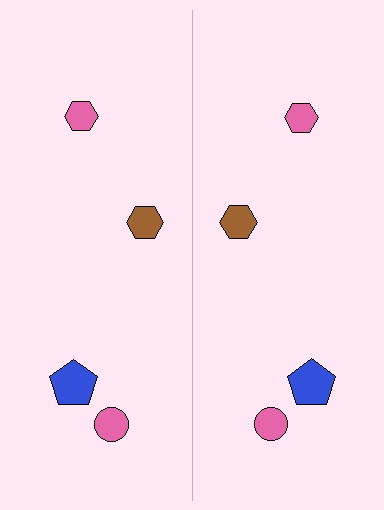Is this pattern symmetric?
Yes, this pattern has bilateral (reflection) symmetry.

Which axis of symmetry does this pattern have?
The pattern has a vertical axis of symmetry running through the center of the image.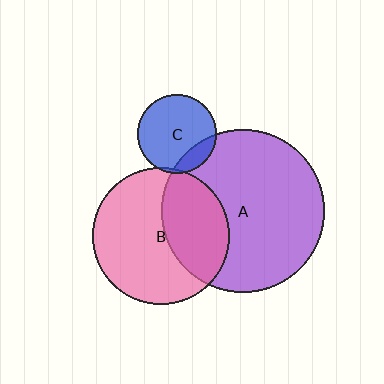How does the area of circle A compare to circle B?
Approximately 1.4 times.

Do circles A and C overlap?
Yes.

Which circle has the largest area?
Circle A (purple).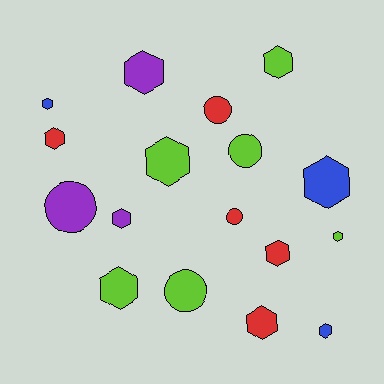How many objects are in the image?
There are 17 objects.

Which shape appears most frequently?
Hexagon, with 12 objects.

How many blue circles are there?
There are no blue circles.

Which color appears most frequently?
Lime, with 6 objects.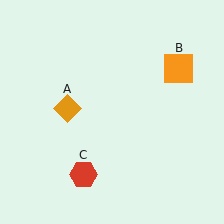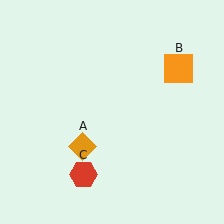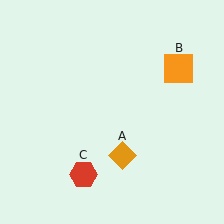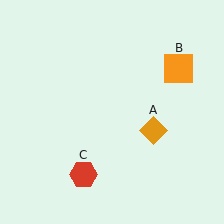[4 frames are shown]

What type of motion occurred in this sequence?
The orange diamond (object A) rotated counterclockwise around the center of the scene.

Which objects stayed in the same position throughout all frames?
Orange square (object B) and red hexagon (object C) remained stationary.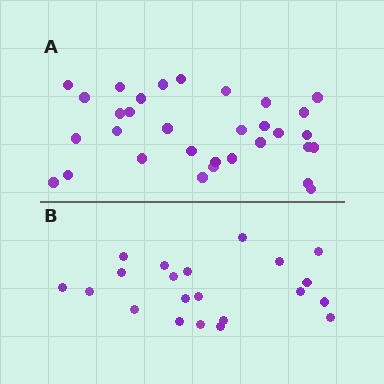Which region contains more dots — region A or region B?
Region A (the top region) has more dots.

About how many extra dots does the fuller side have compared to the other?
Region A has roughly 12 or so more dots than region B.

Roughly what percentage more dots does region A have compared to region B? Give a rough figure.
About 50% more.